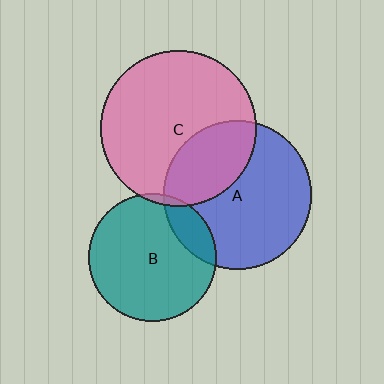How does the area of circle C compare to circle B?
Approximately 1.5 times.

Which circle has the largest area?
Circle C (pink).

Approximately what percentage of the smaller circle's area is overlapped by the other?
Approximately 5%.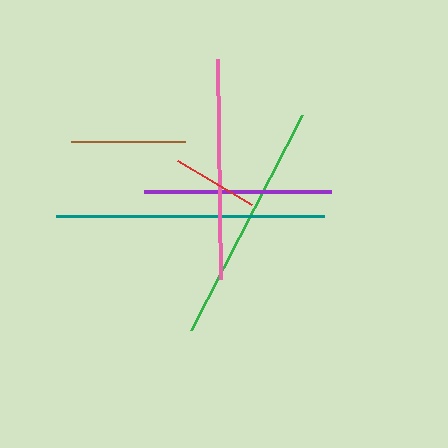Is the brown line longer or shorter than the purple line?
The purple line is longer than the brown line.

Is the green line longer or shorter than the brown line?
The green line is longer than the brown line.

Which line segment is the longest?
The teal line is the longest at approximately 269 pixels.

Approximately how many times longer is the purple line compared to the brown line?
The purple line is approximately 1.6 times the length of the brown line.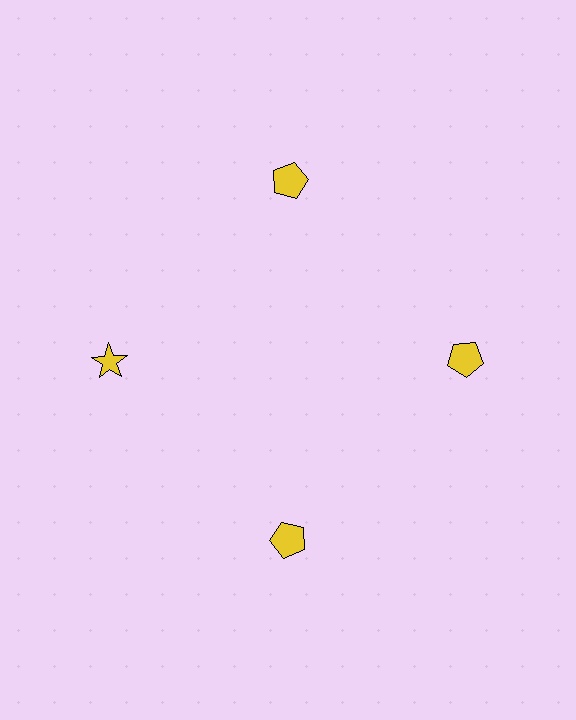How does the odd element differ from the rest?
It has a different shape: star instead of pentagon.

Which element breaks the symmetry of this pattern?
The yellow star at roughly the 9 o'clock position breaks the symmetry. All other shapes are yellow pentagons.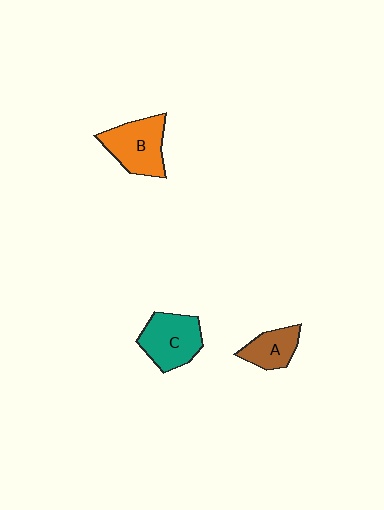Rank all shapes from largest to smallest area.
From largest to smallest: B (orange), C (teal), A (brown).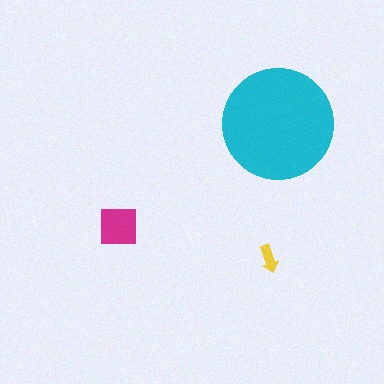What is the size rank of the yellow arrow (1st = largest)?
3rd.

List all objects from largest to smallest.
The cyan circle, the magenta square, the yellow arrow.